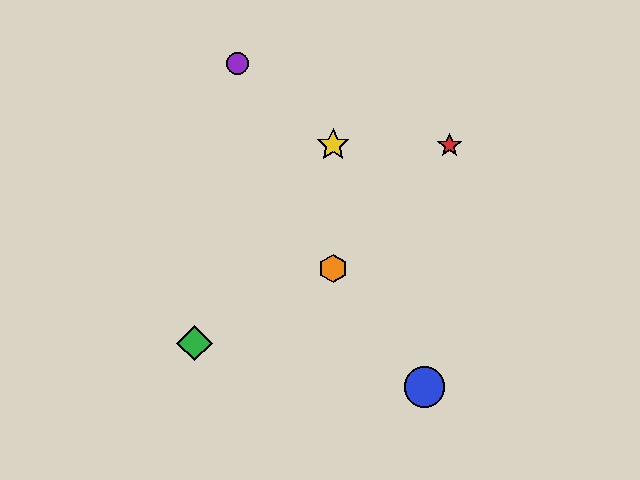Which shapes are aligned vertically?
The yellow star, the orange hexagon are aligned vertically.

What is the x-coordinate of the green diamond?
The green diamond is at x≈194.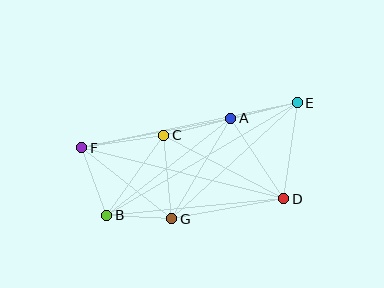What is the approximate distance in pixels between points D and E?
The distance between D and E is approximately 97 pixels.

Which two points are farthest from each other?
Points B and E are farthest from each other.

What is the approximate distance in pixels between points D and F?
The distance between D and F is approximately 208 pixels.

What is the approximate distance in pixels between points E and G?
The distance between E and G is approximately 171 pixels.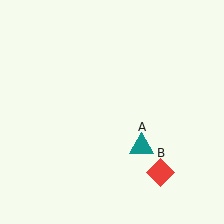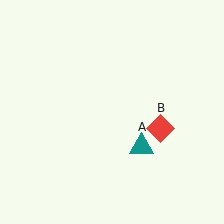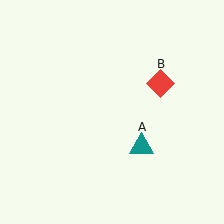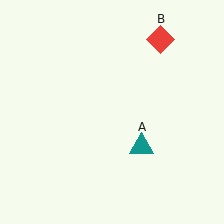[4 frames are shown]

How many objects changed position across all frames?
1 object changed position: red diamond (object B).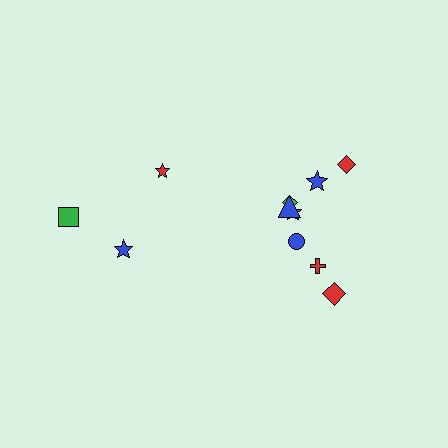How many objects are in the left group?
There are 3 objects.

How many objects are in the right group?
There are 8 objects.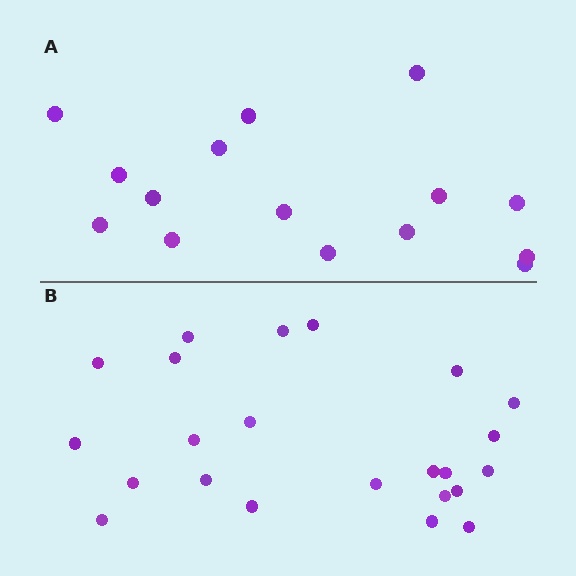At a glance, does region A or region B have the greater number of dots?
Region B (the bottom region) has more dots.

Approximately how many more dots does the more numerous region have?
Region B has roughly 8 or so more dots than region A.